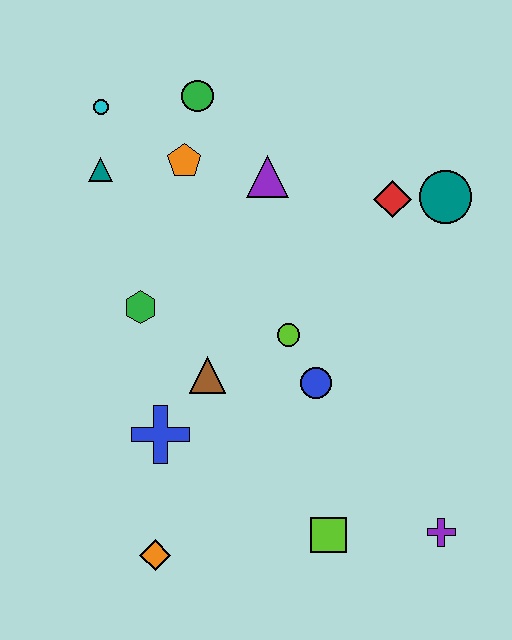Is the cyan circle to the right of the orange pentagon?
No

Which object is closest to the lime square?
The purple cross is closest to the lime square.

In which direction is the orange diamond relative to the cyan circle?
The orange diamond is below the cyan circle.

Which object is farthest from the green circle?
The purple cross is farthest from the green circle.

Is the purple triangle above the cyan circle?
No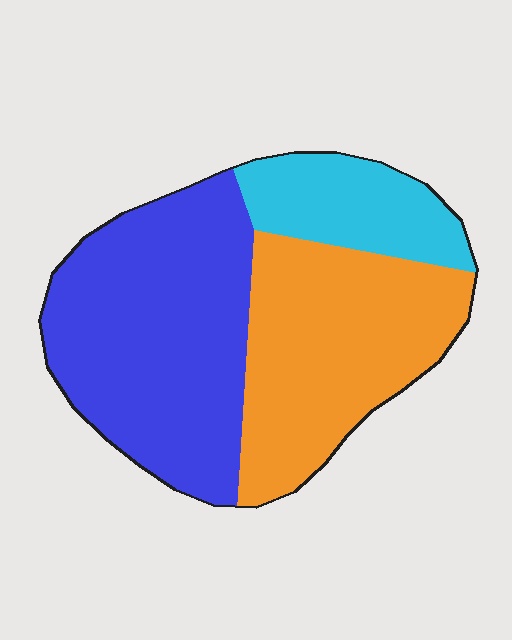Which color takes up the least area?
Cyan, at roughly 15%.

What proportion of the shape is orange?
Orange takes up about three eighths (3/8) of the shape.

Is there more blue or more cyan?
Blue.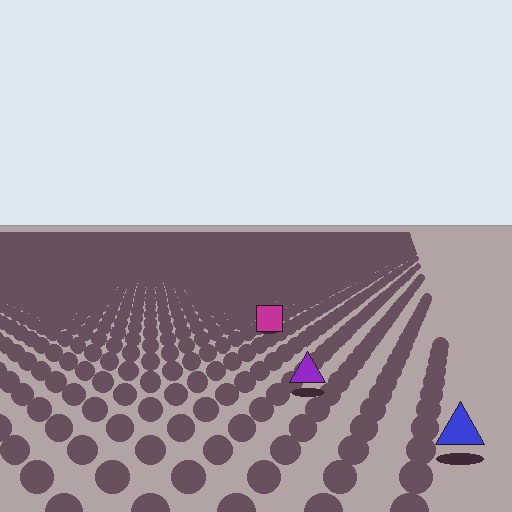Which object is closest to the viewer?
The blue triangle is closest. The texture marks near it are larger and more spread out.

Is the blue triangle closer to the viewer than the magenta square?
Yes. The blue triangle is closer — you can tell from the texture gradient: the ground texture is coarser near it.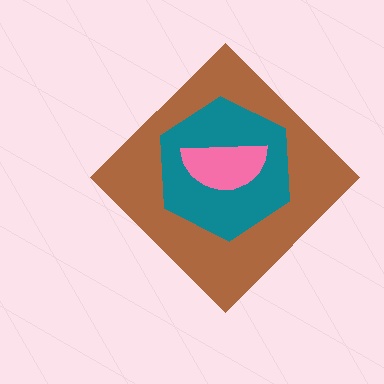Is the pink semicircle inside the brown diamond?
Yes.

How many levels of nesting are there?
3.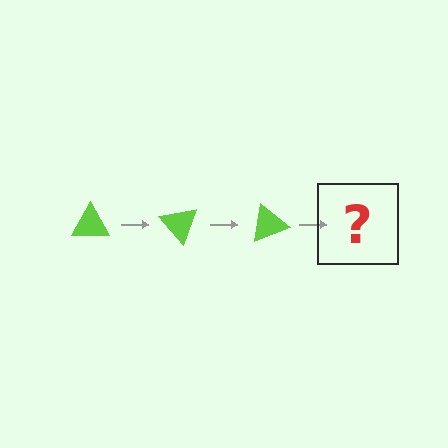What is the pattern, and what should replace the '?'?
The pattern is that the triangle rotates 50 degrees each step. The '?' should be a lime triangle rotated 150 degrees.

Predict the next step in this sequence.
The next step is a lime triangle rotated 150 degrees.